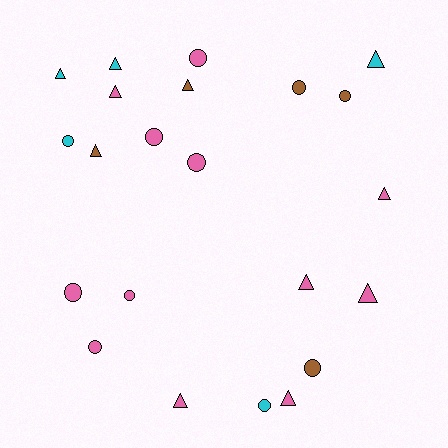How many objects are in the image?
There are 22 objects.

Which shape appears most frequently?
Triangle, with 11 objects.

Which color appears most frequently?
Pink, with 12 objects.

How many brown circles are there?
There are 3 brown circles.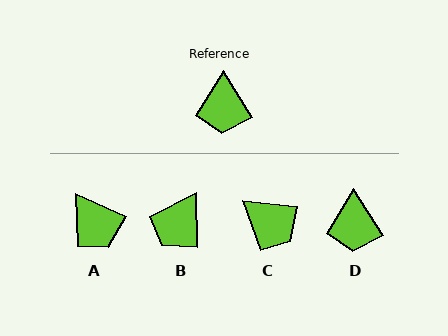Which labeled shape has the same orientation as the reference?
D.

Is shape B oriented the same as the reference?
No, it is off by about 31 degrees.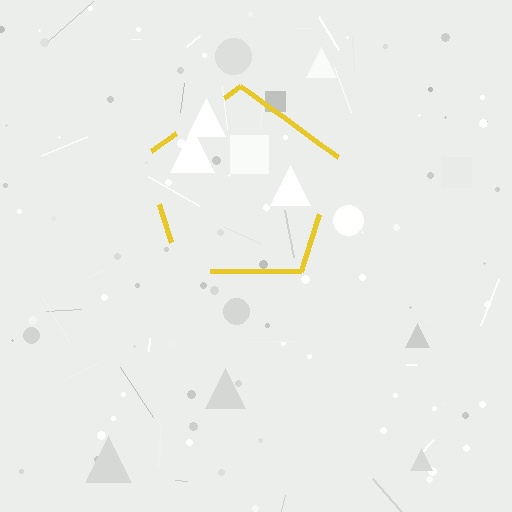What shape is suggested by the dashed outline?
The dashed outline suggests a pentagon.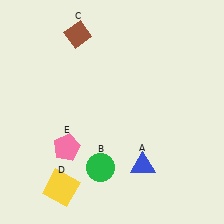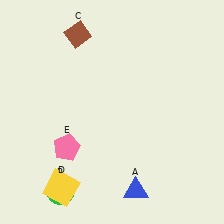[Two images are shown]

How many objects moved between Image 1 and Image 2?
2 objects moved between the two images.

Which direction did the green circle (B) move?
The green circle (B) moved left.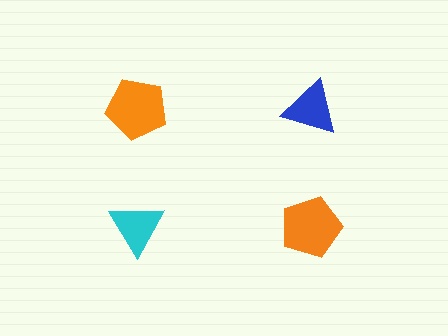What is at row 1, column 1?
An orange pentagon.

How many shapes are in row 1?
2 shapes.